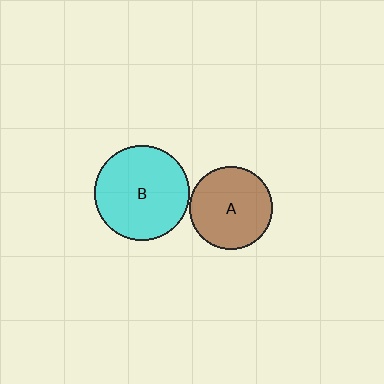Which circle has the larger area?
Circle B (cyan).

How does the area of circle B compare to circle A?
Approximately 1.3 times.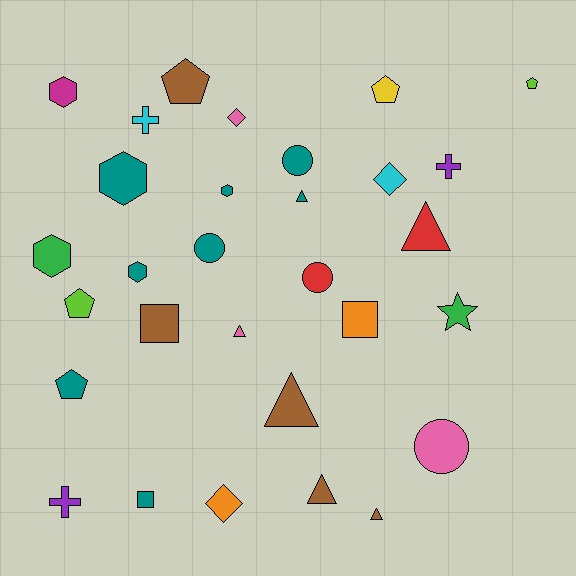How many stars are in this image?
There is 1 star.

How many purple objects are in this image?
There are 2 purple objects.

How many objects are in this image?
There are 30 objects.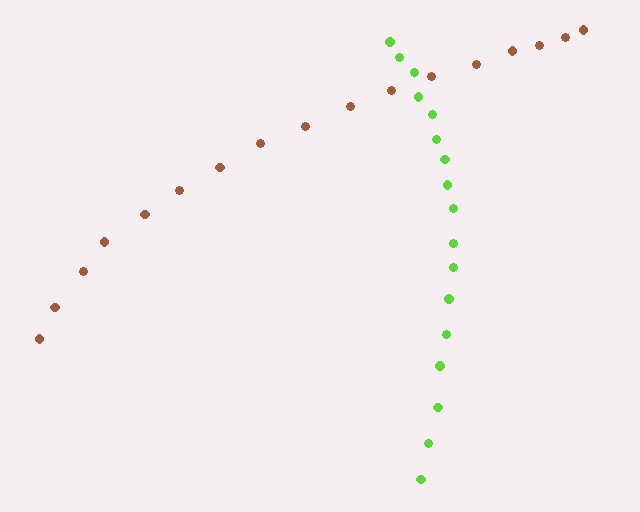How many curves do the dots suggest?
There are 2 distinct paths.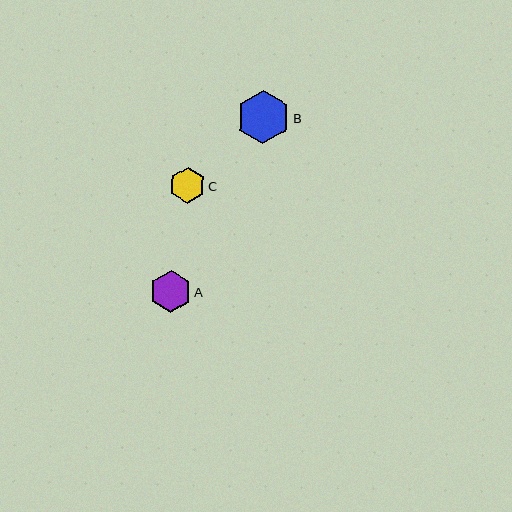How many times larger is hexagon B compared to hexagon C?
Hexagon B is approximately 1.5 times the size of hexagon C.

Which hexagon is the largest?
Hexagon B is the largest with a size of approximately 53 pixels.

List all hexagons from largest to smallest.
From largest to smallest: B, A, C.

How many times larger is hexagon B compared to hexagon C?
Hexagon B is approximately 1.5 times the size of hexagon C.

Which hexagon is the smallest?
Hexagon C is the smallest with a size of approximately 36 pixels.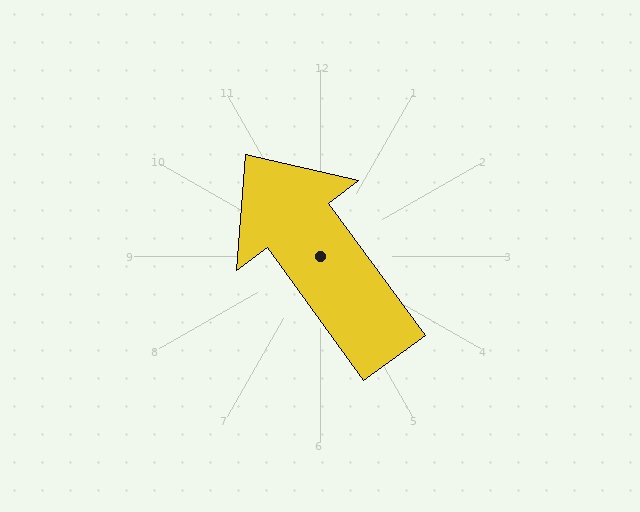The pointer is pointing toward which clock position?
Roughly 11 o'clock.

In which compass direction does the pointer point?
Northwest.